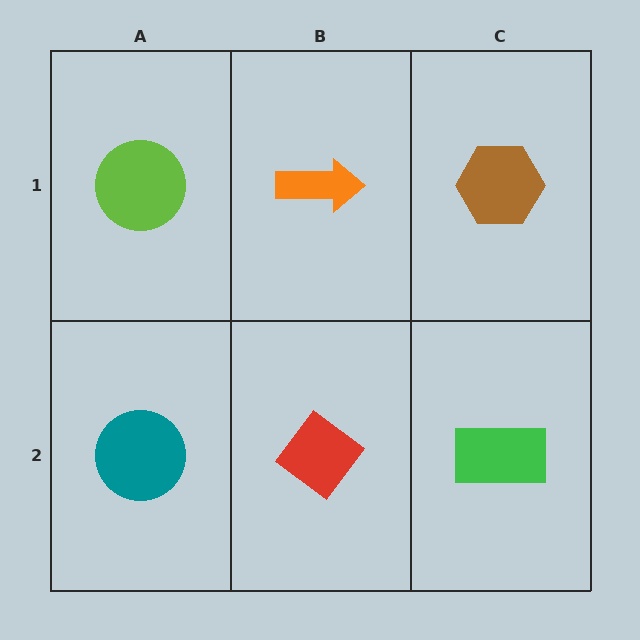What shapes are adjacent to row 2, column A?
A lime circle (row 1, column A), a red diamond (row 2, column B).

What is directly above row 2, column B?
An orange arrow.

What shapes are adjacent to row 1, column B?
A red diamond (row 2, column B), a lime circle (row 1, column A), a brown hexagon (row 1, column C).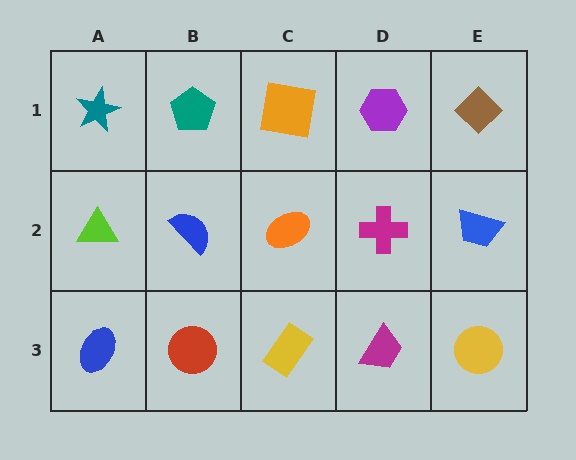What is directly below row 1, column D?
A magenta cross.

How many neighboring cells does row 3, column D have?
3.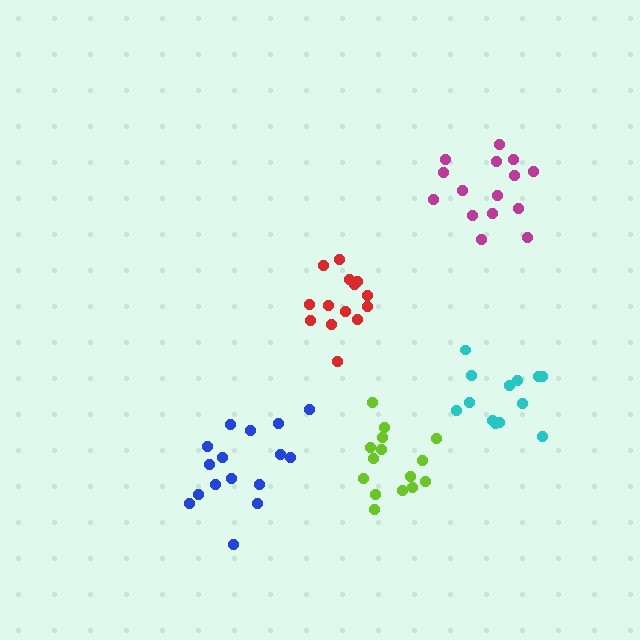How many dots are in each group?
Group 1: 15 dots, Group 2: 14 dots, Group 3: 15 dots, Group 4: 13 dots, Group 5: 16 dots (73 total).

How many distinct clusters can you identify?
There are 5 distinct clusters.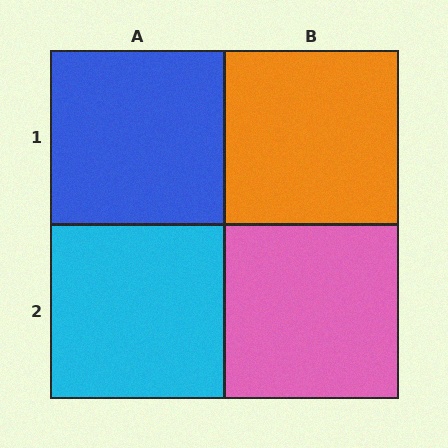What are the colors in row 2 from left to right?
Cyan, pink.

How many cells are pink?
1 cell is pink.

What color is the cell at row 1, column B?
Orange.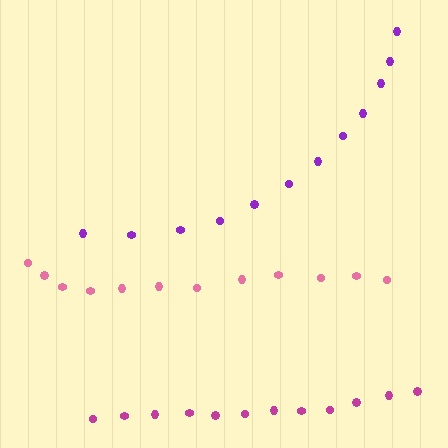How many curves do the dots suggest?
There are 3 distinct paths.